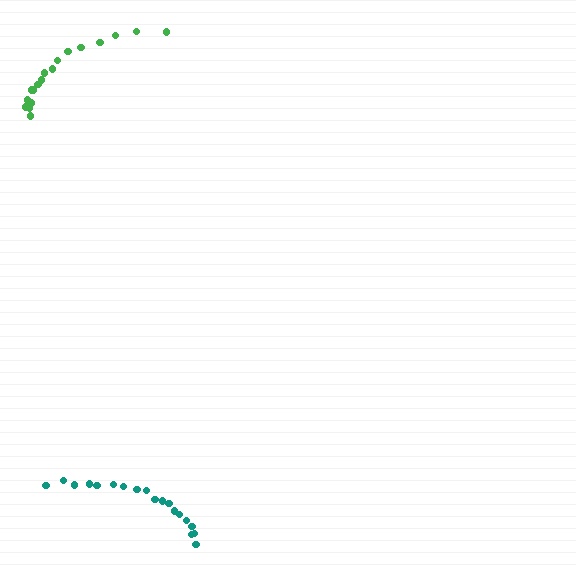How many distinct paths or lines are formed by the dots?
There are 2 distinct paths.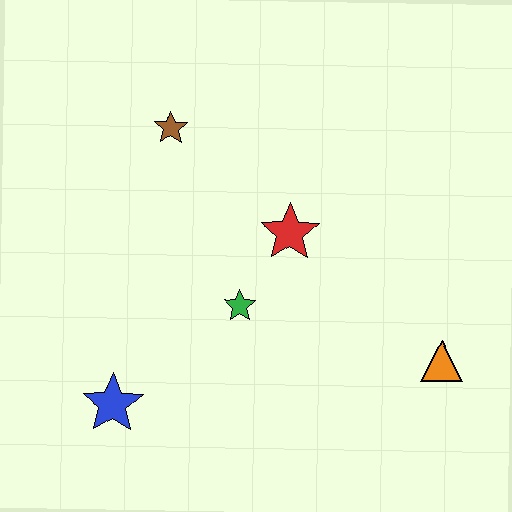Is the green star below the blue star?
No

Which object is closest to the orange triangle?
The red star is closest to the orange triangle.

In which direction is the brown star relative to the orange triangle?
The brown star is to the left of the orange triangle.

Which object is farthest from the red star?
The blue star is farthest from the red star.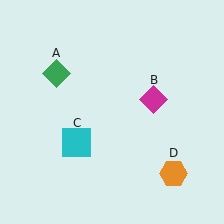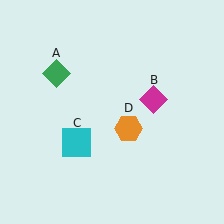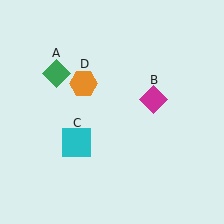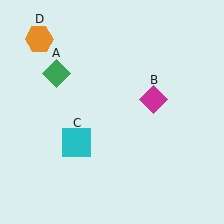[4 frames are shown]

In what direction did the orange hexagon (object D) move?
The orange hexagon (object D) moved up and to the left.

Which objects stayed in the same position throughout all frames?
Green diamond (object A) and magenta diamond (object B) and cyan square (object C) remained stationary.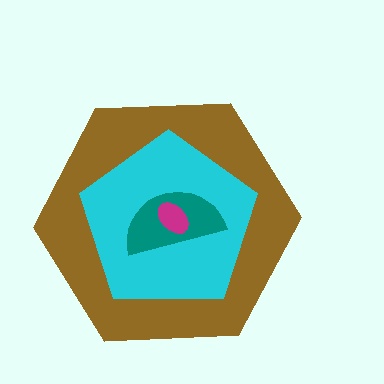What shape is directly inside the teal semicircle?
The magenta ellipse.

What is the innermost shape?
The magenta ellipse.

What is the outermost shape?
The brown hexagon.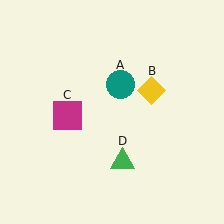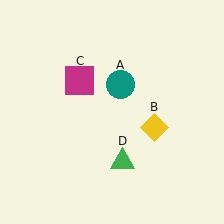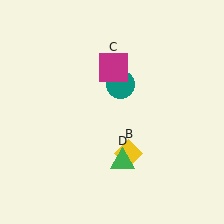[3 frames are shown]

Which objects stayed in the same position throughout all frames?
Teal circle (object A) and green triangle (object D) remained stationary.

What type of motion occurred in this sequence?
The yellow diamond (object B), magenta square (object C) rotated clockwise around the center of the scene.